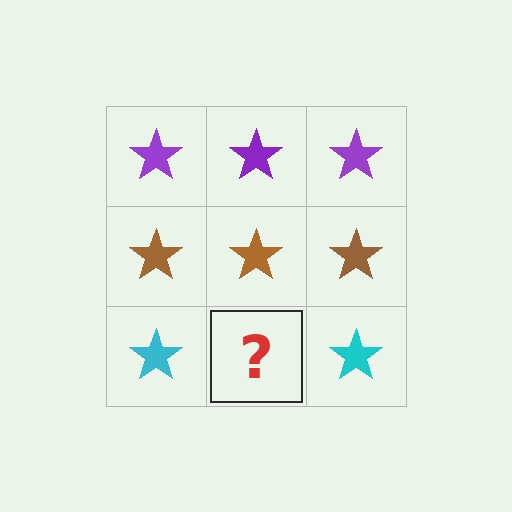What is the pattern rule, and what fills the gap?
The rule is that each row has a consistent color. The gap should be filled with a cyan star.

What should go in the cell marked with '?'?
The missing cell should contain a cyan star.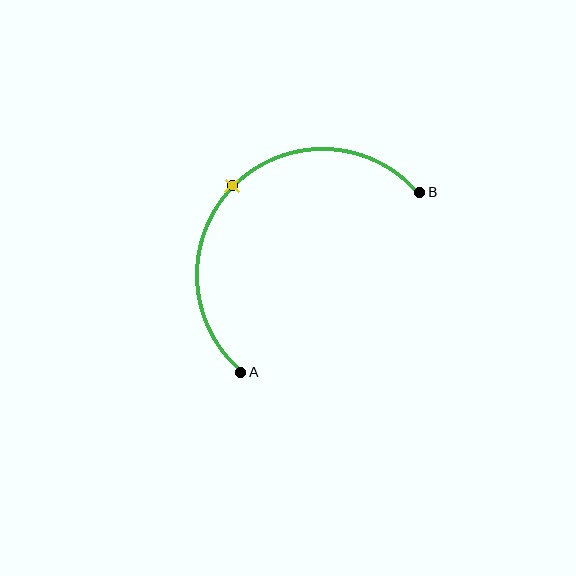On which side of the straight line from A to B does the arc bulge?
The arc bulges above and to the left of the straight line connecting A and B.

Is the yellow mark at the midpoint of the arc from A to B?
Yes. The yellow mark lies on the arc at equal arc-length from both A and B — it is the arc midpoint.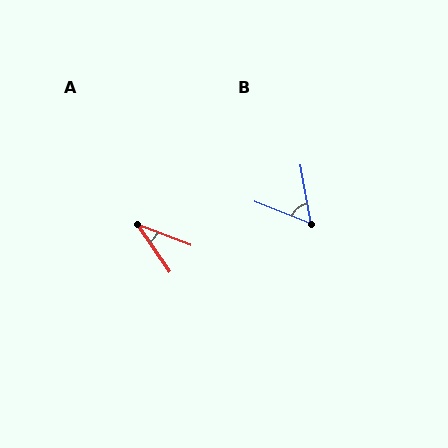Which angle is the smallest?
A, at approximately 34 degrees.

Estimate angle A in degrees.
Approximately 34 degrees.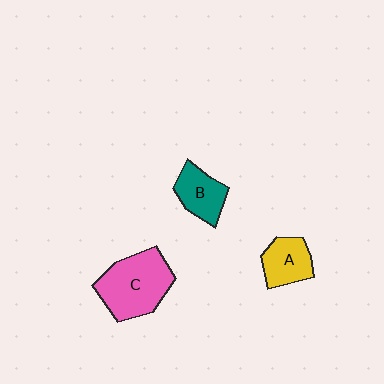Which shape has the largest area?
Shape C (pink).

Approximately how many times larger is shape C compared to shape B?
Approximately 1.8 times.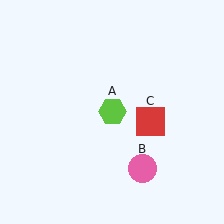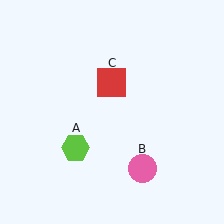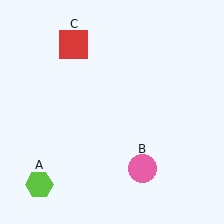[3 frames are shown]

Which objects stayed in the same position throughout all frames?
Pink circle (object B) remained stationary.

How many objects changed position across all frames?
2 objects changed position: lime hexagon (object A), red square (object C).